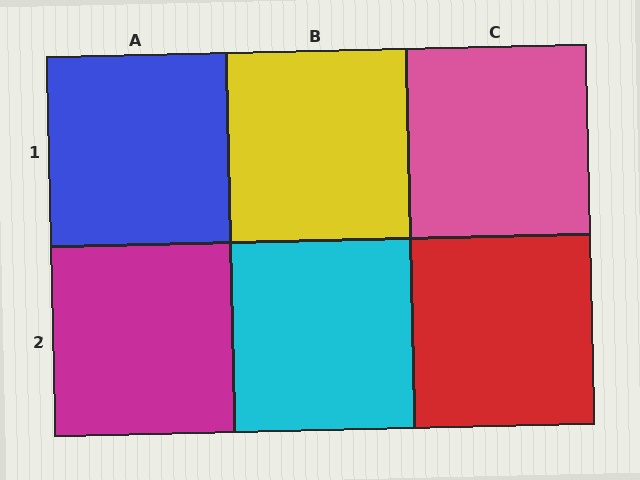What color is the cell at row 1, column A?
Blue.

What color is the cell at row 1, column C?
Pink.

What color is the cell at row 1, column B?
Yellow.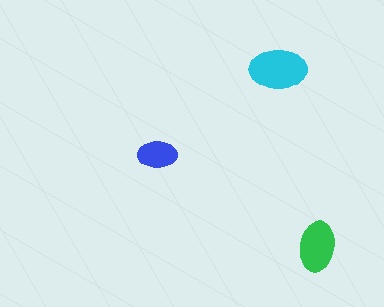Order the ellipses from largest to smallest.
the cyan one, the green one, the blue one.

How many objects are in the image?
There are 3 objects in the image.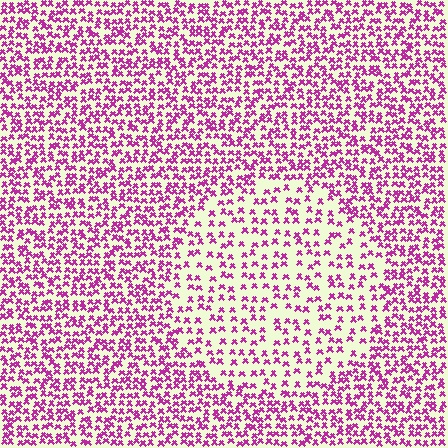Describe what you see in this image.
The image contains small magenta elements arranged at two different densities. A circle-shaped region is visible where the elements are less densely packed than the surrounding area.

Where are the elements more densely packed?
The elements are more densely packed outside the circle boundary.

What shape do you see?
I see a circle.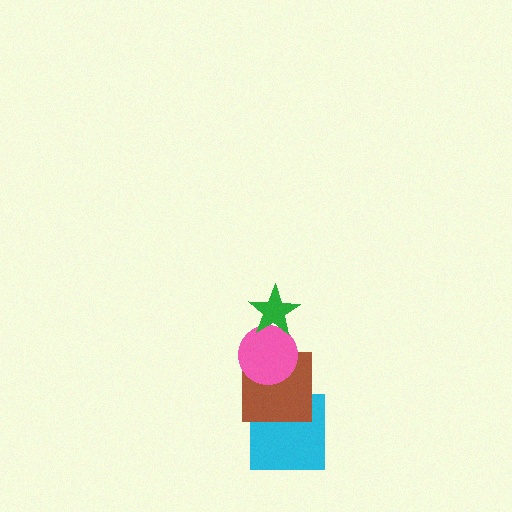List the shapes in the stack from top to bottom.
From top to bottom: the green star, the pink circle, the brown square, the cyan square.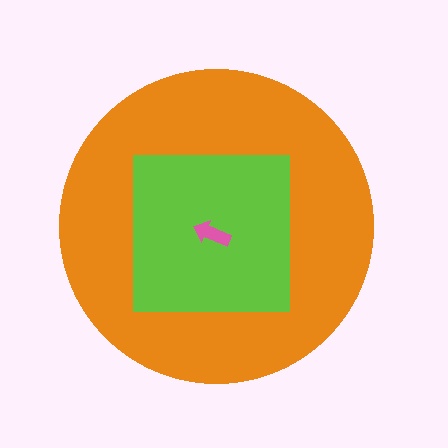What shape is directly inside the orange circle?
The lime square.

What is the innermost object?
The pink arrow.